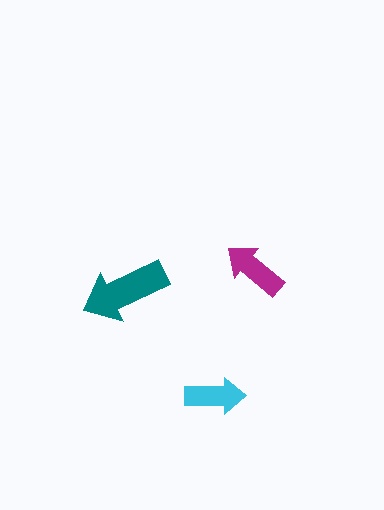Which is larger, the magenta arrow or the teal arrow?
The teal one.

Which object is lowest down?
The cyan arrow is bottommost.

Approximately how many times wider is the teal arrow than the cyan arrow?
About 1.5 times wider.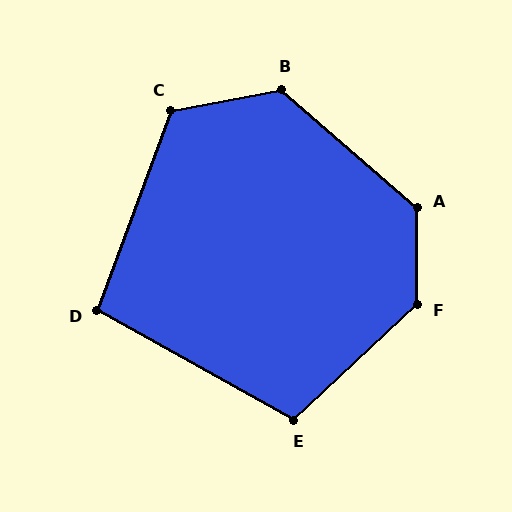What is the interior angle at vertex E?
Approximately 108 degrees (obtuse).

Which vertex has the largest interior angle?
F, at approximately 133 degrees.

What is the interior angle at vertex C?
Approximately 121 degrees (obtuse).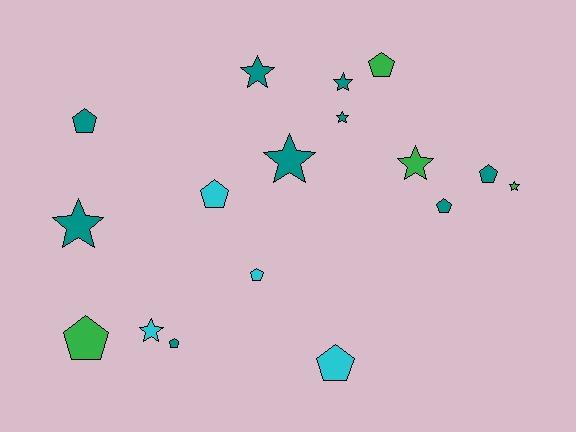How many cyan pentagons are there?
There are 3 cyan pentagons.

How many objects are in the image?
There are 17 objects.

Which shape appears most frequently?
Pentagon, with 9 objects.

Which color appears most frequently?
Teal, with 9 objects.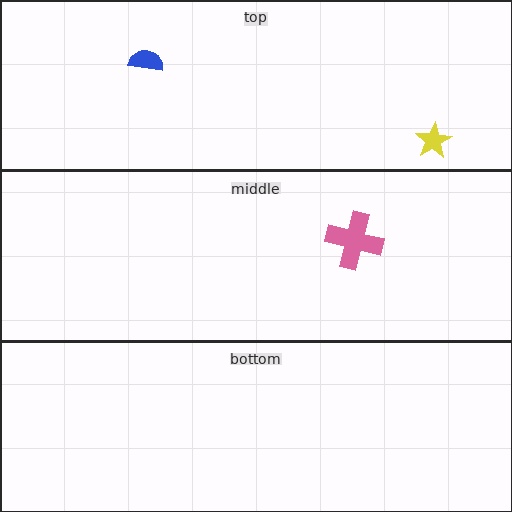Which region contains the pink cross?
The middle region.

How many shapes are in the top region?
2.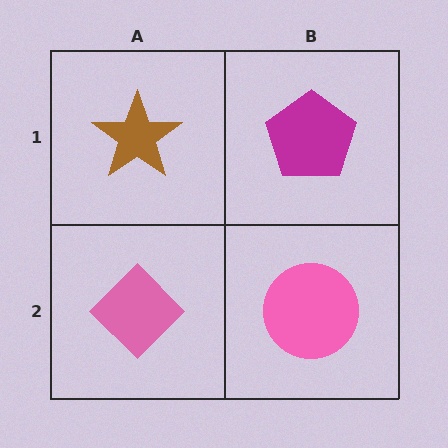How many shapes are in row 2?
2 shapes.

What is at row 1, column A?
A brown star.